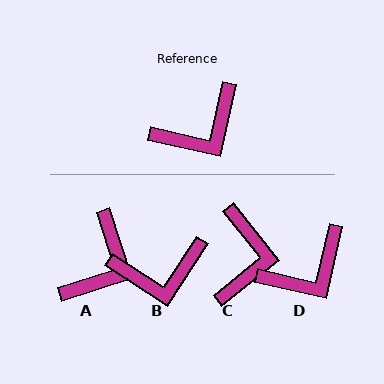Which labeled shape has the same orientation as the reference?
D.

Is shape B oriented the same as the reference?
No, it is off by about 21 degrees.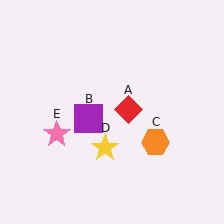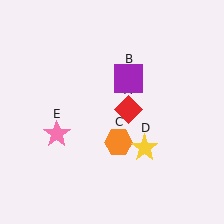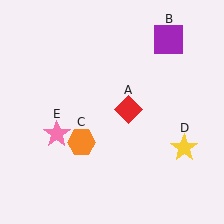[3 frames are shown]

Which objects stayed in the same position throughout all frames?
Red diamond (object A) and pink star (object E) remained stationary.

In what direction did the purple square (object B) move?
The purple square (object B) moved up and to the right.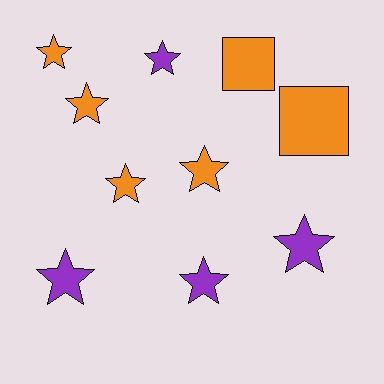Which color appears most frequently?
Orange, with 6 objects.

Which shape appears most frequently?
Star, with 8 objects.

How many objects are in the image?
There are 10 objects.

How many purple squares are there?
There are no purple squares.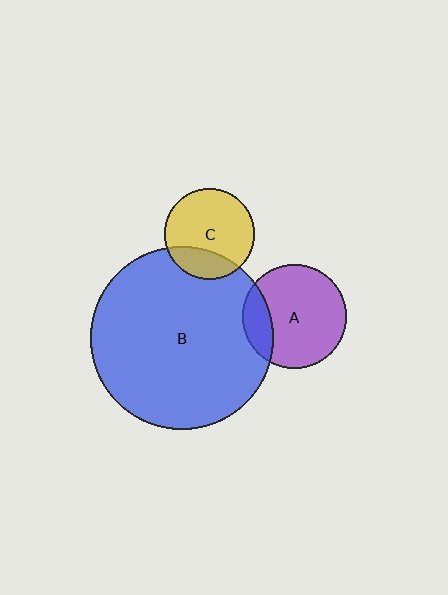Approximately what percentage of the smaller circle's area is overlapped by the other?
Approximately 20%.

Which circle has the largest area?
Circle B (blue).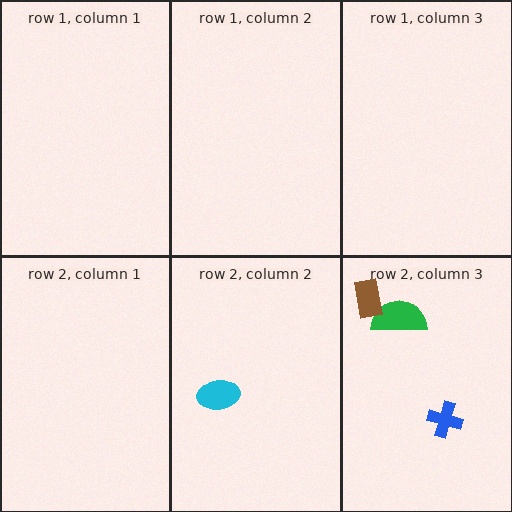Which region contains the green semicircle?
The row 2, column 3 region.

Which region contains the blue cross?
The row 2, column 3 region.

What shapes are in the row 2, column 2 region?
The cyan ellipse.